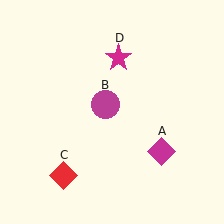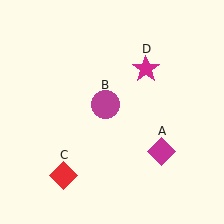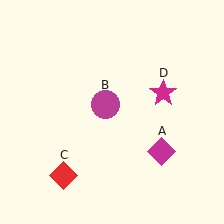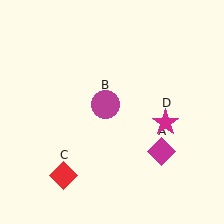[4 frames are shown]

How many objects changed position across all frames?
1 object changed position: magenta star (object D).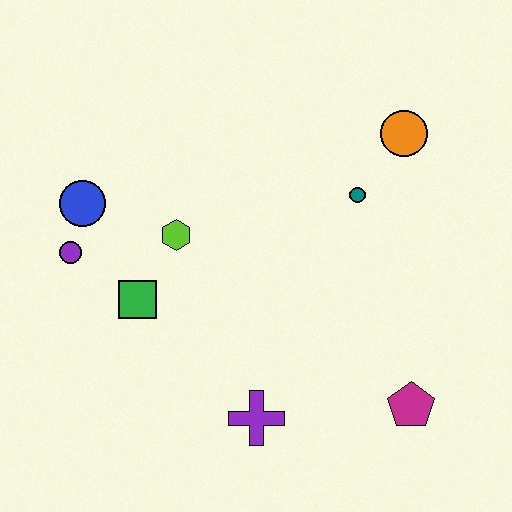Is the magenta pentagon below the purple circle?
Yes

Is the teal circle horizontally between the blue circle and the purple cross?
No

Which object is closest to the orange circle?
The teal circle is closest to the orange circle.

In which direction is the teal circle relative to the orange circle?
The teal circle is below the orange circle.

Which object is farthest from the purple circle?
The magenta pentagon is farthest from the purple circle.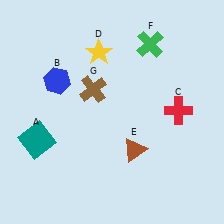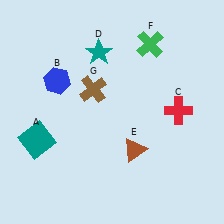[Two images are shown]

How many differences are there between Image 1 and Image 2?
There is 1 difference between the two images.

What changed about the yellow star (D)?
In Image 1, D is yellow. In Image 2, it changed to teal.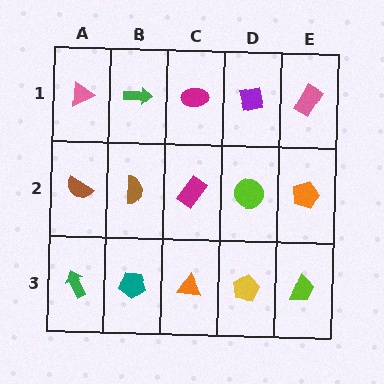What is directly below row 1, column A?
A brown semicircle.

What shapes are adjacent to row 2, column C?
A magenta ellipse (row 1, column C), an orange triangle (row 3, column C), a brown semicircle (row 2, column B), a lime circle (row 2, column D).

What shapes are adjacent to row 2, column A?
A pink triangle (row 1, column A), a green arrow (row 3, column A), a brown semicircle (row 2, column B).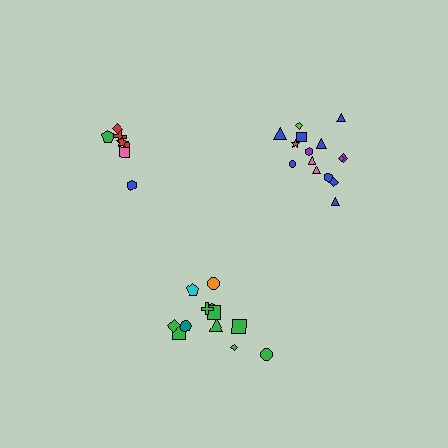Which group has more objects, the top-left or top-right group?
The top-right group.